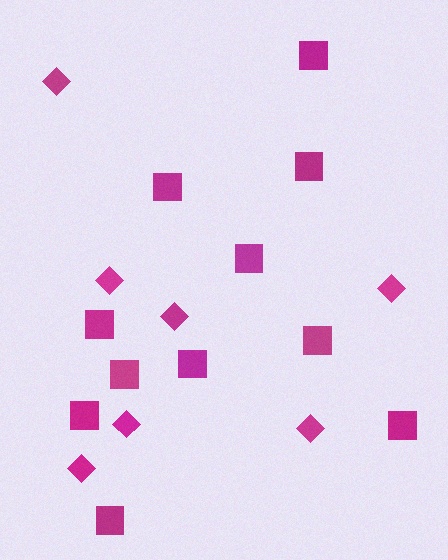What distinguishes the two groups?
There are 2 groups: one group of diamonds (7) and one group of squares (11).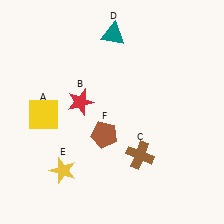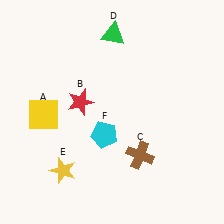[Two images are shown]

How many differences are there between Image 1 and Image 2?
There are 2 differences between the two images.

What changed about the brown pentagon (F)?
In Image 1, F is brown. In Image 2, it changed to cyan.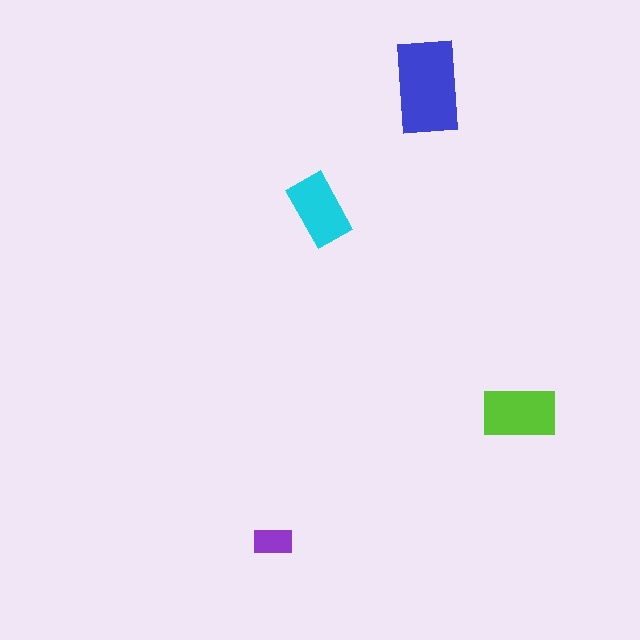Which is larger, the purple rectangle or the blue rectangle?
The blue one.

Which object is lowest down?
The purple rectangle is bottommost.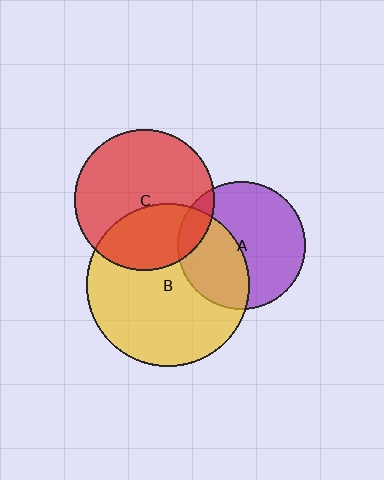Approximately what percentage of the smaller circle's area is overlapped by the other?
Approximately 35%.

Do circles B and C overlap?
Yes.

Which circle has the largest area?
Circle B (yellow).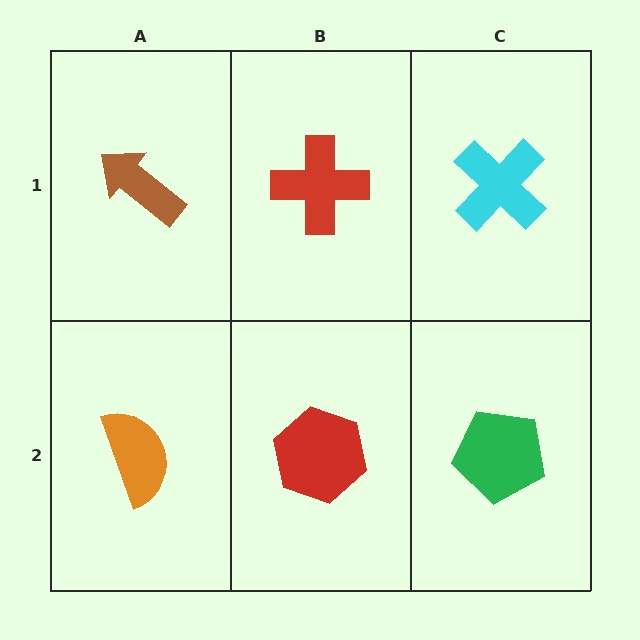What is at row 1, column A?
A brown arrow.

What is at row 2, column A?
An orange semicircle.